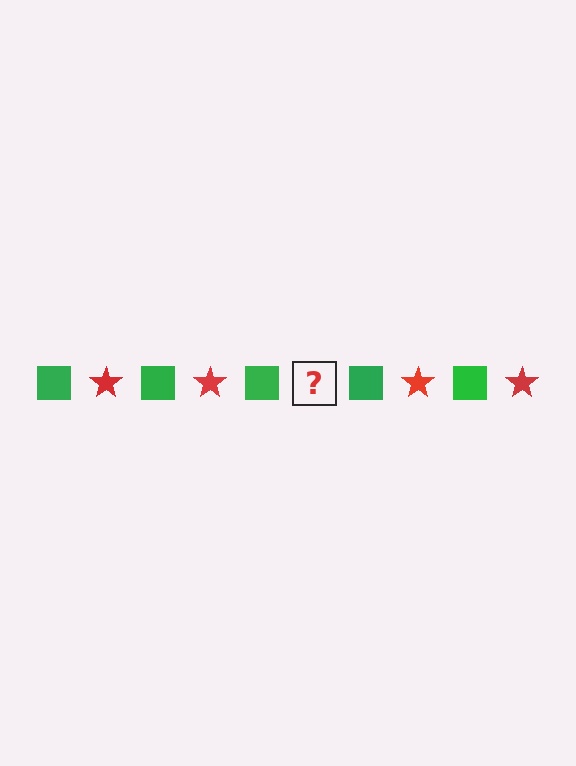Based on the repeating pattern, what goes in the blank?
The blank should be a red star.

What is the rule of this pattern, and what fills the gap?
The rule is that the pattern alternates between green square and red star. The gap should be filled with a red star.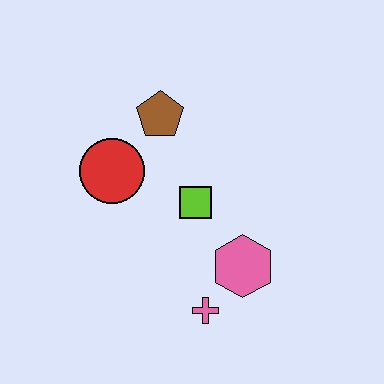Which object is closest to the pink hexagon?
The pink cross is closest to the pink hexagon.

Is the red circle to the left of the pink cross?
Yes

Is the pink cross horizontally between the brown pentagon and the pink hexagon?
Yes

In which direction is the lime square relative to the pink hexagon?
The lime square is above the pink hexagon.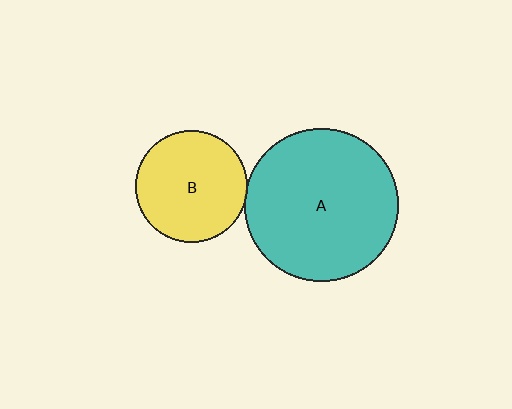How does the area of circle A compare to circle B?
Approximately 1.9 times.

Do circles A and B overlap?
Yes.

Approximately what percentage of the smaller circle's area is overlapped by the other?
Approximately 5%.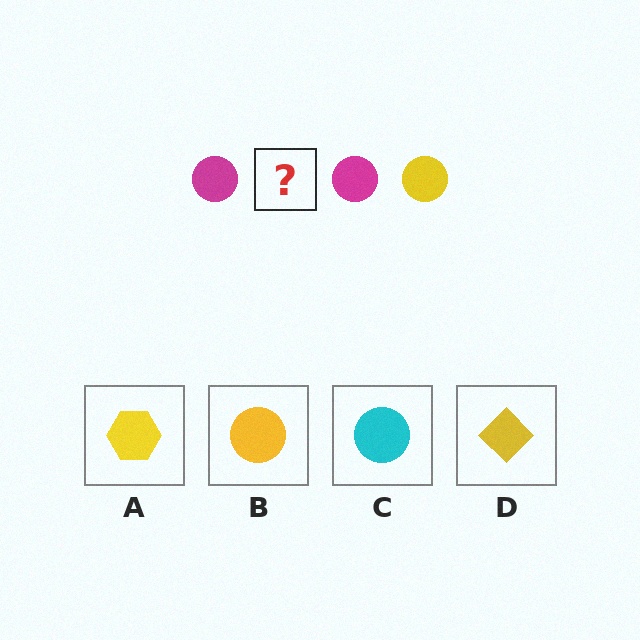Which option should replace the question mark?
Option B.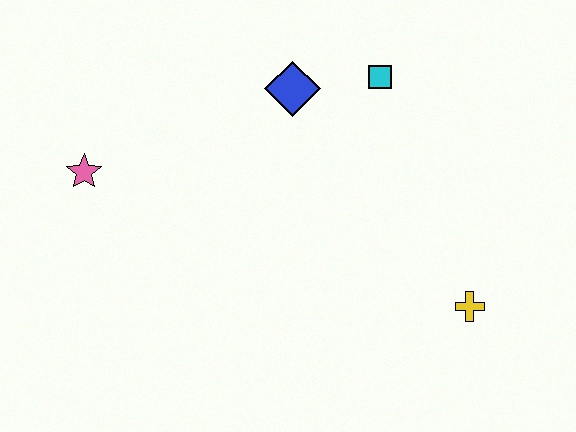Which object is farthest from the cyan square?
The pink star is farthest from the cyan square.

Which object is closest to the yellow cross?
The cyan square is closest to the yellow cross.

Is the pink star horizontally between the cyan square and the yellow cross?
No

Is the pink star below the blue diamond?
Yes